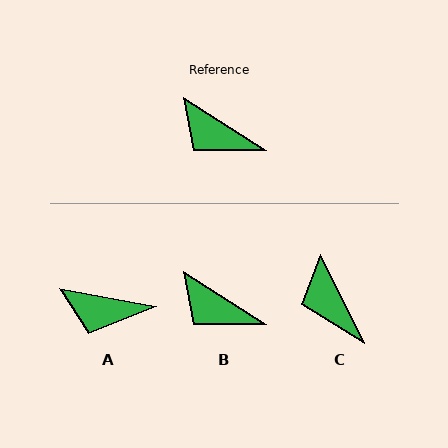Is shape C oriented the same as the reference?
No, it is off by about 32 degrees.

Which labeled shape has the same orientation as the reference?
B.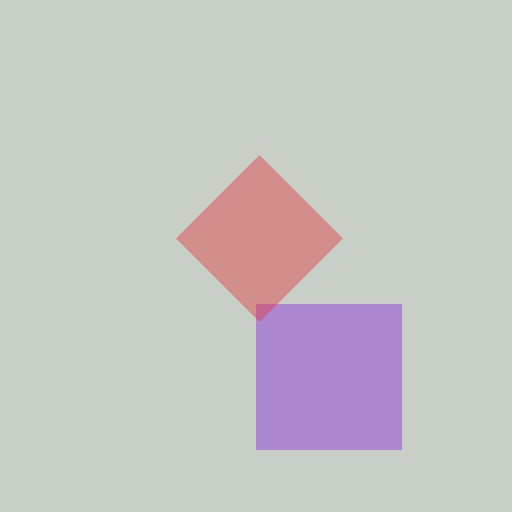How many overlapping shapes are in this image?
There are 2 overlapping shapes in the image.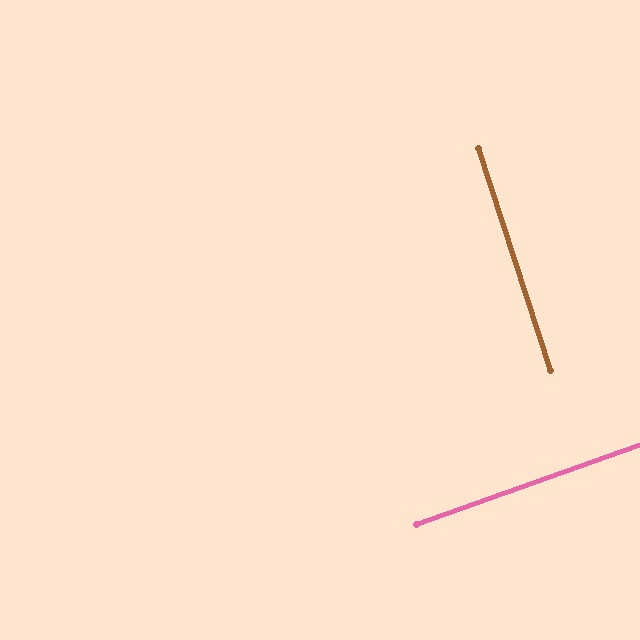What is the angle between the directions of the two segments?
Approximately 88 degrees.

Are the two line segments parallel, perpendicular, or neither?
Perpendicular — they meet at approximately 88°.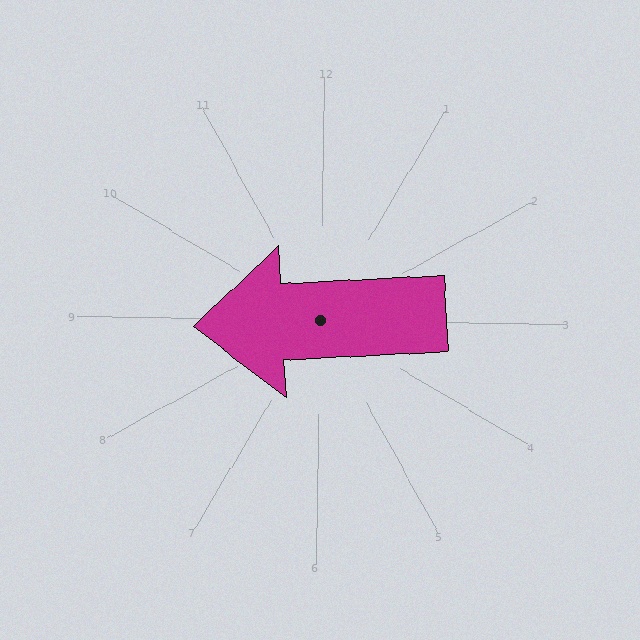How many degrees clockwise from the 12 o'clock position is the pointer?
Approximately 266 degrees.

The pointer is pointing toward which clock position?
Roughly 9 o'clock.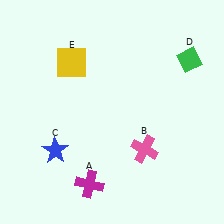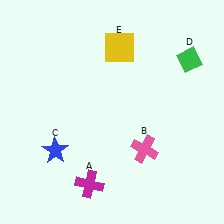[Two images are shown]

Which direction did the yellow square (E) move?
The yellow square (E) moved right.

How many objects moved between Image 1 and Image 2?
1 object moved between the two images.